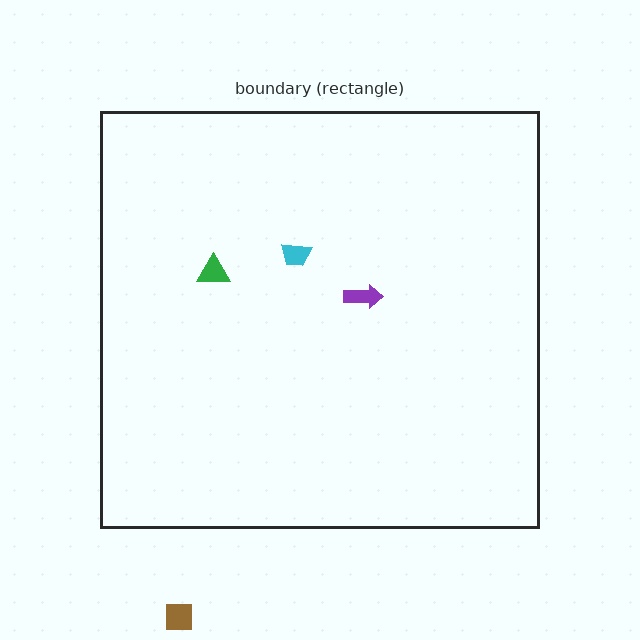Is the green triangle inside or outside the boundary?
Inside.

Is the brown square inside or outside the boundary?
Outside.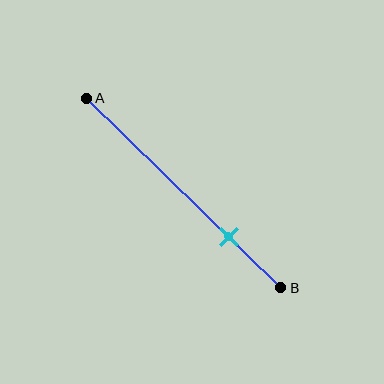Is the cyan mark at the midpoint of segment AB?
No, the mark is at about 75% from A, not at the 50% midpoint.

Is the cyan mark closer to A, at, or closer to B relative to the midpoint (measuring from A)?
The cyan mark is closer to point B than the midpoint of segment AB.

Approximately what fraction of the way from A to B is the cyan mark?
The cyan mark is approximately 75% of the way from A to B.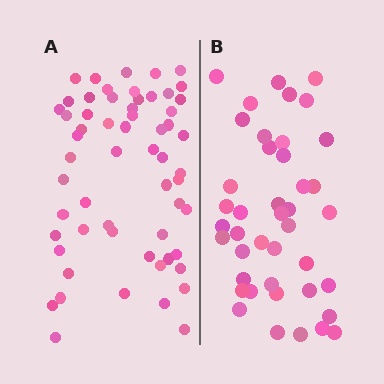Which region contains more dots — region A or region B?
Region A (the left region) has more dots.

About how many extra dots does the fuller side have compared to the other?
Region A has approximately 15 more dots than region B.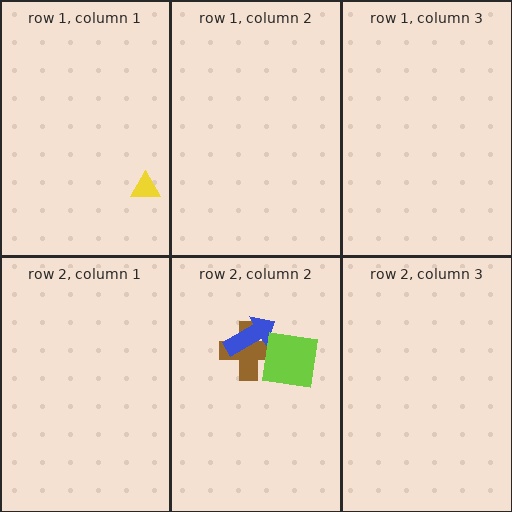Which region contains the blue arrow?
The row 2, column 2 region.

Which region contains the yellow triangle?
The row 1, column 1 region.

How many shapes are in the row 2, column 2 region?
3.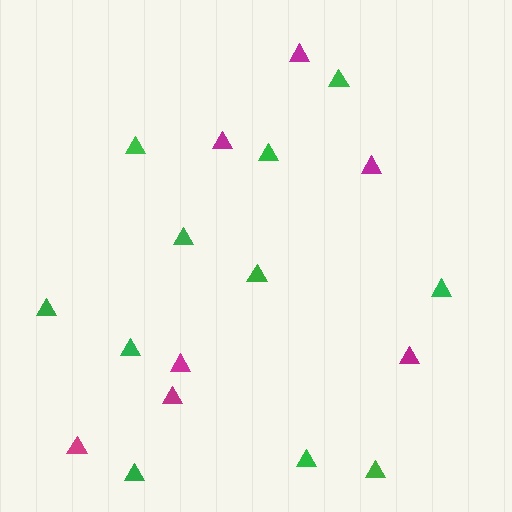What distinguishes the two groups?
There are 2 groups: one group of magenta triangles (7) and one group of green triangles (11).